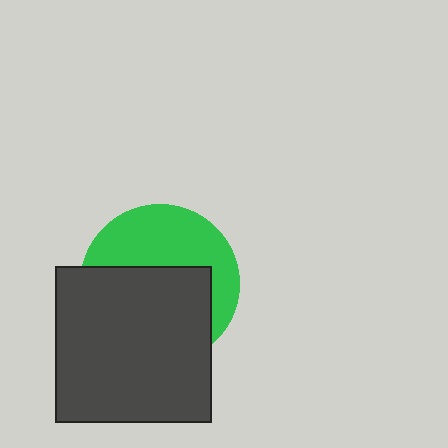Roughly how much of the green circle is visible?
A small part of it is visible (roughly 44%).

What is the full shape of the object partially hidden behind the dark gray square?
The partially hidden object is a green circle.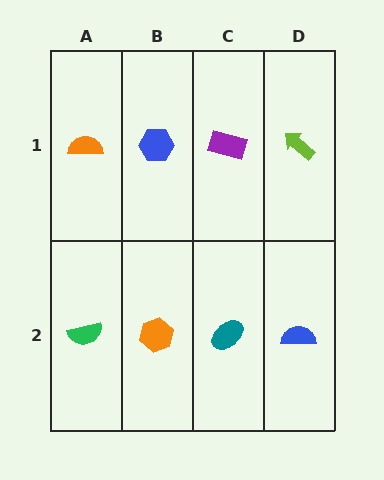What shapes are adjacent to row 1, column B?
An orange hexagon (row 2, column B), an orange semicircle (row 1, column A), a purple rectangle (row 1, column C).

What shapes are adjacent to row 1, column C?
A teal ellipse (row 2, column C), a blue hexagon (row 1, column B), a lime arrow (row 1, column D).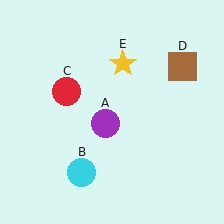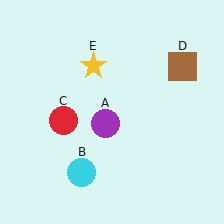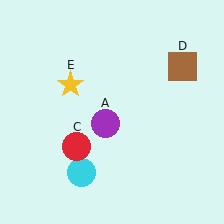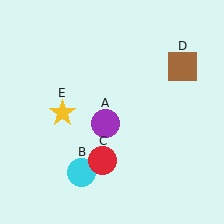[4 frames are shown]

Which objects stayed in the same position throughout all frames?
Purple circle (object A) and cyan circle (object B) and brown square (object D) remained stationary.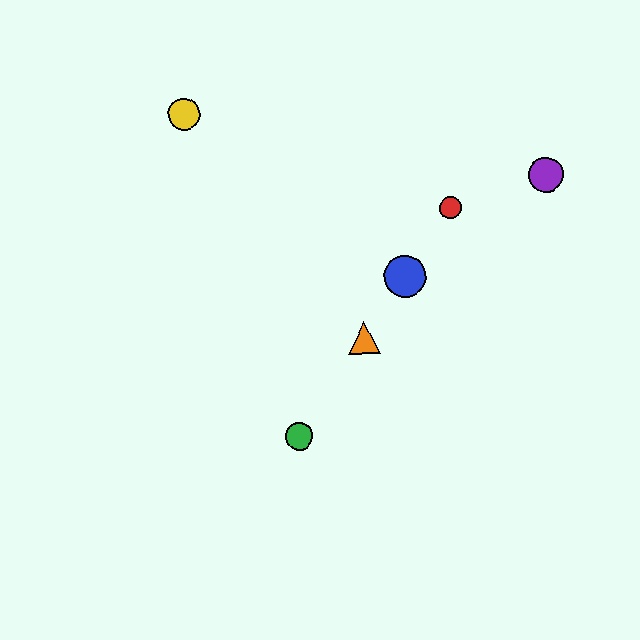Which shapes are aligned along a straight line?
The red circle, the blue circle, the green circle, the orange triangle are aligned along a straight line.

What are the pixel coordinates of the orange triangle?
The orange triangle is at (364, 338).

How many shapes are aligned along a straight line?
4 shapes (the red circle, the blue circle, the green circle, the orange triangle) are aligned along a straight line.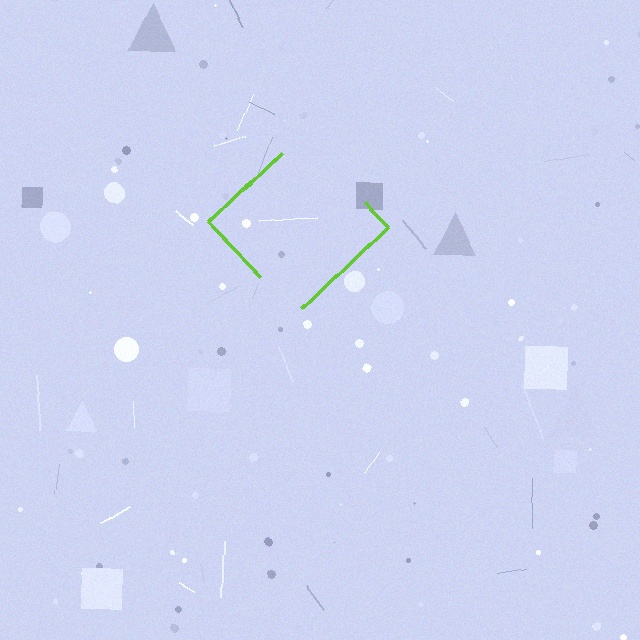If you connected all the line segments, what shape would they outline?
They would outline a diamond.